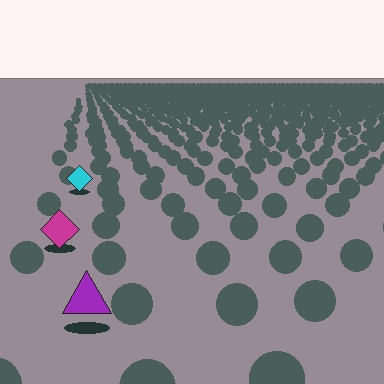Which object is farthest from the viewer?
The cyan diamond is farthest from the viewer. It appears smaller and the ground texture around it is denser.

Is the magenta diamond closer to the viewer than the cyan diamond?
Yes. The magenta diamond is closer — you can tell from the texture gradient: the ground texture is coarser near it.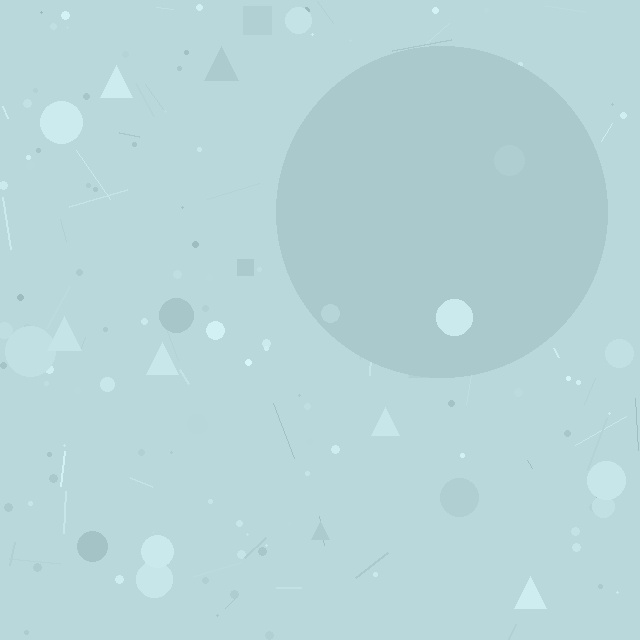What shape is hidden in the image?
A circle is hidden in the image.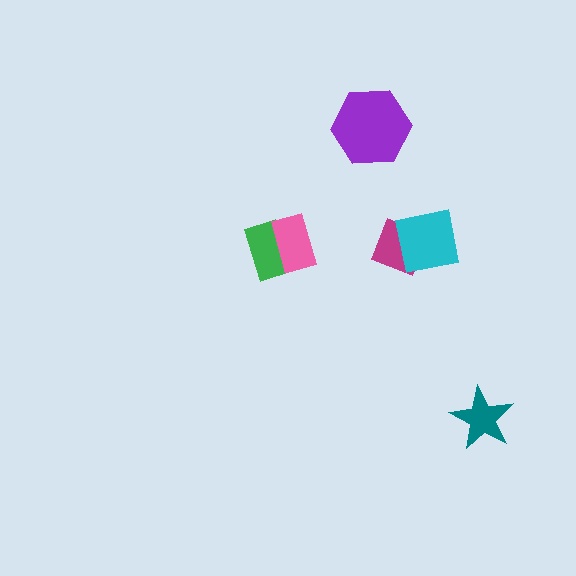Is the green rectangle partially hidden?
Yes, it is partially covered by another shape.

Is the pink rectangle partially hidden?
No, no other shape covers it.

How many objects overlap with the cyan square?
1 object overlaps with the cyan square.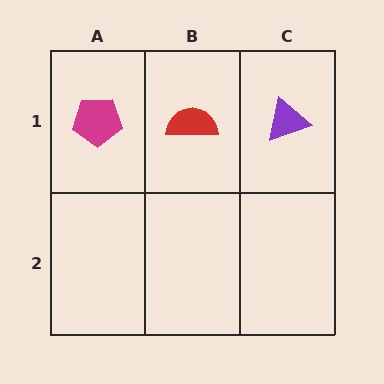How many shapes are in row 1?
3 shapes.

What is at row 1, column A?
A magenta pentagon.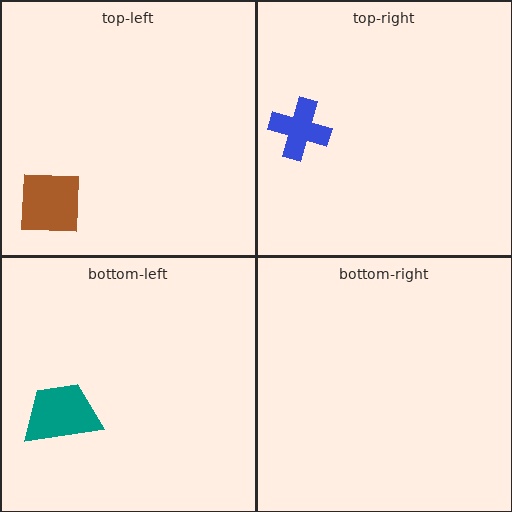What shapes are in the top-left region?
The brown square.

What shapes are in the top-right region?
The blue cross.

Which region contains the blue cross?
The top-right region.